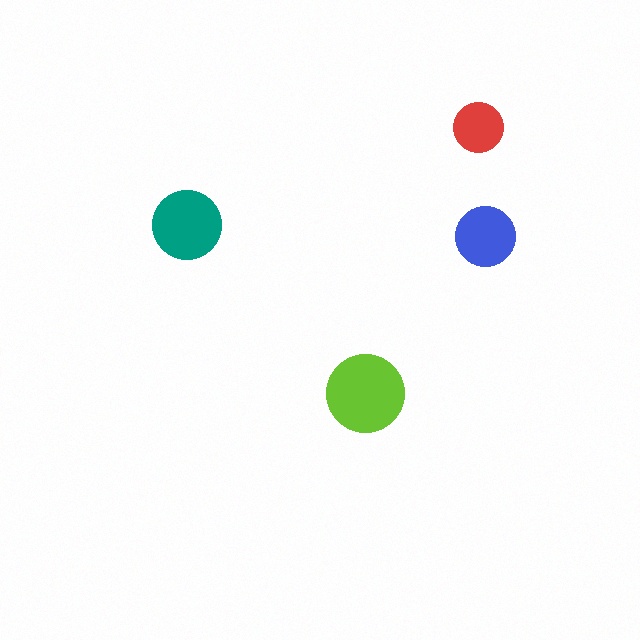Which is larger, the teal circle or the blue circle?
The teal one.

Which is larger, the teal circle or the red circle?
The teal one.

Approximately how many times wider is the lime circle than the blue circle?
About 1.5 times wider.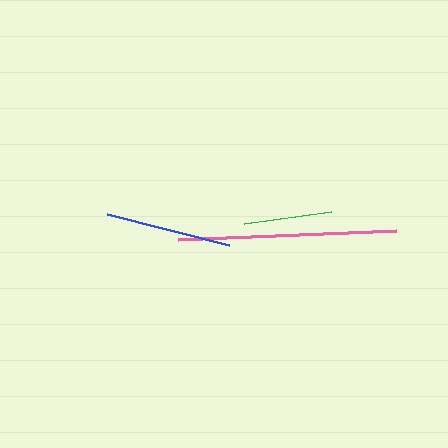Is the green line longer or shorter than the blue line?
The blue line is longer than the green line.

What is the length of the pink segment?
The pink segment is approximately 218 pixels long.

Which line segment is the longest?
The pink line is the longest at approximately 218 pixels.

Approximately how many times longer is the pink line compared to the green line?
The pink line is approximately 2.5 times the length of the green line.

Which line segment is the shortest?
The green line is the shortest at approximately 88 pixels.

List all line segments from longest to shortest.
From longest to shortest: pink, blue, green.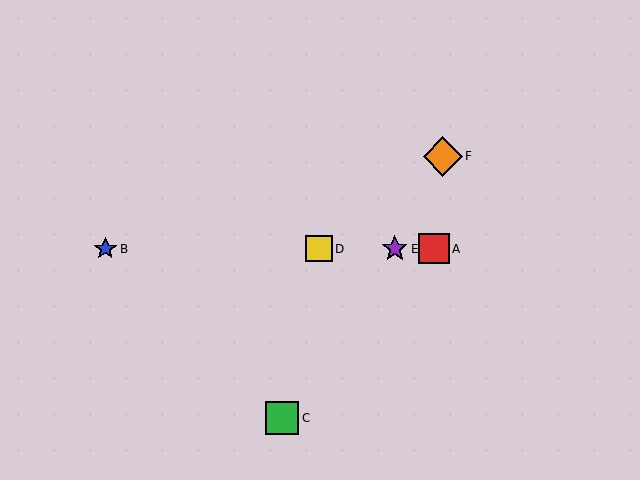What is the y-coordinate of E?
Object E is at y≈249.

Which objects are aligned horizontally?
Objects A, B, D, E are aligned horizontally.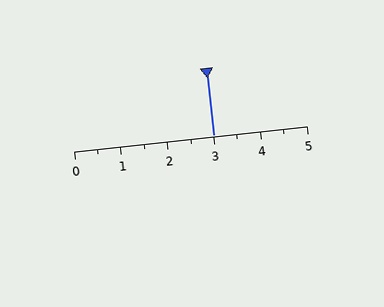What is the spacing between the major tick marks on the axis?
The major ticks are spaced 1 apart.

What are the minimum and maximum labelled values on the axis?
The axis runs from 0 to 5.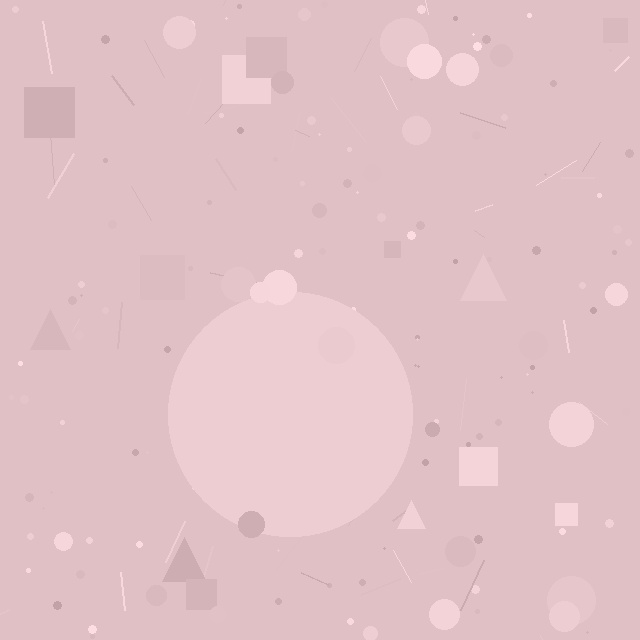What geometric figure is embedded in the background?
A circle is embedded in the background.